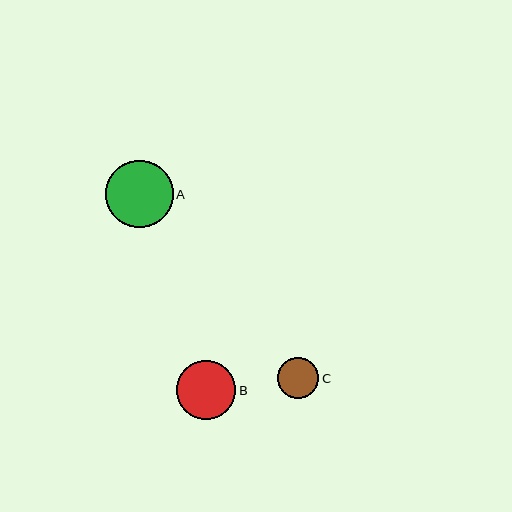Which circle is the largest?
Circle A is the largest with a size of approximately 67 pixels.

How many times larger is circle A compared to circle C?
Circle A is approximately 1.6 times the size of circle C.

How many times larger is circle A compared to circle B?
Circle A is approximately 1.1 times the size of circle B.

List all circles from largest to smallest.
From largest to smallest: A, B, C.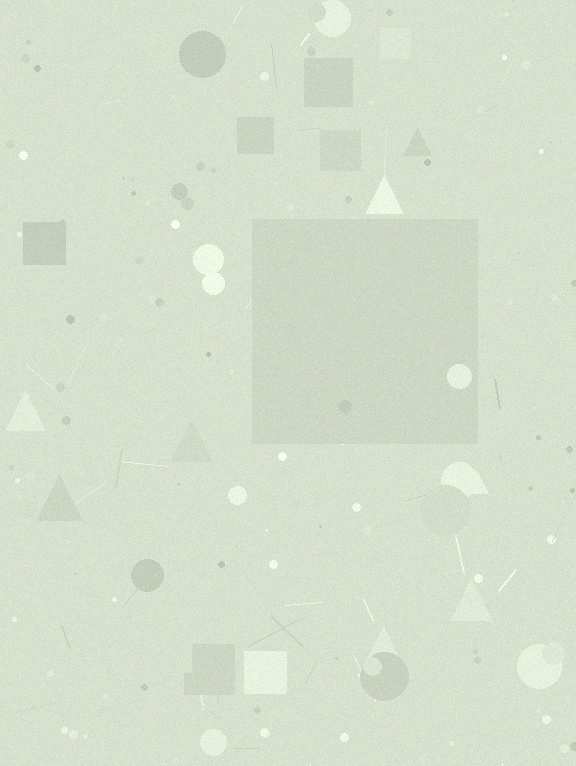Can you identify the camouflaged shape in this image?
The camouflaged shape is a square.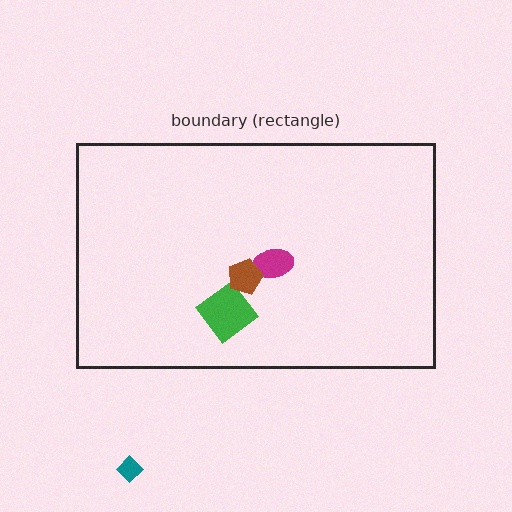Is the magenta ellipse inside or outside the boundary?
Inside.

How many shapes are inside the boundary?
3 inside, 1 outside.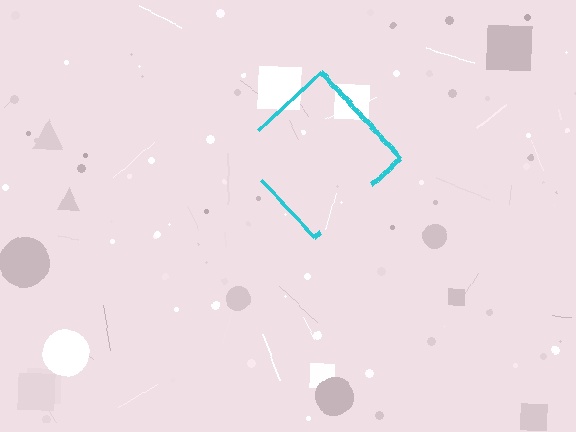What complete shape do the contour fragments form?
The contour fragments form a diamond.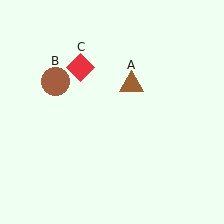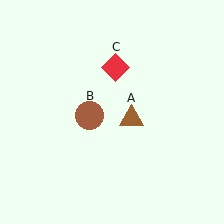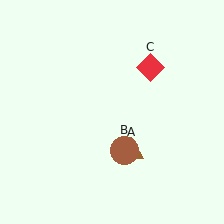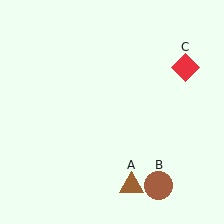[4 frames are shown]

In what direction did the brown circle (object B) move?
The brown circle (object B) moved down and to the right.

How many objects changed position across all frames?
3 objects changed position: brown triangle (object A), brown circle (object B), red diamond (object C).